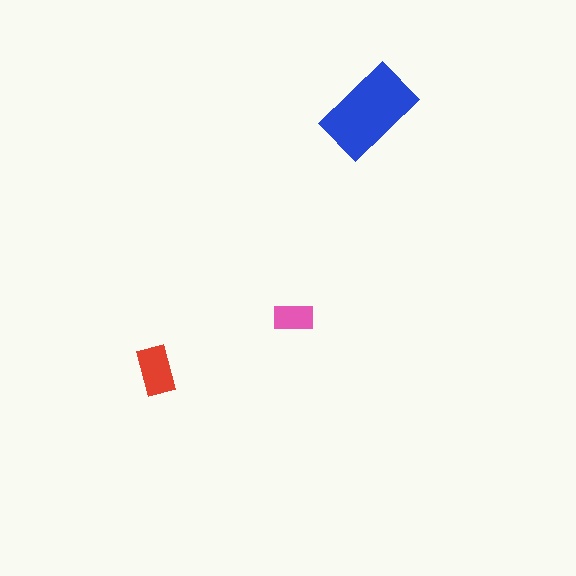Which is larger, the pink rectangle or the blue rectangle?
The blue one.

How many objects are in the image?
There are 3 objects in the image.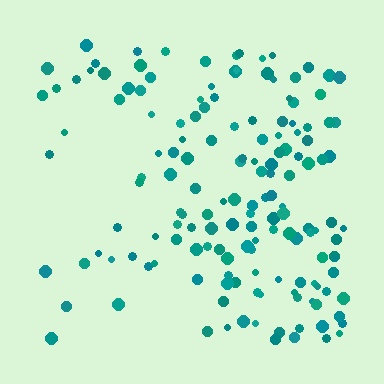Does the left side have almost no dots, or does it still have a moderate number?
Still a moderate number, just noticeably fewer than the right.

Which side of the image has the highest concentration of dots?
The right.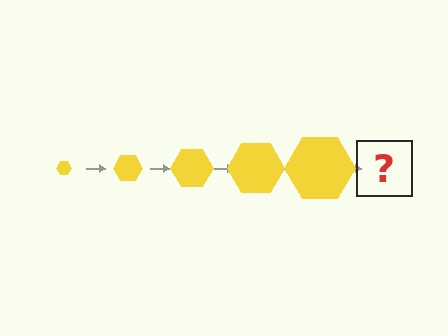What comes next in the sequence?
The next element should be a yellow hexagon, larger than the previous one.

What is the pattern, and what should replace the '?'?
The pattern is that the hexagon gets progressively larger each step. The '?' should be a yellow hexagon, larger than the previous one.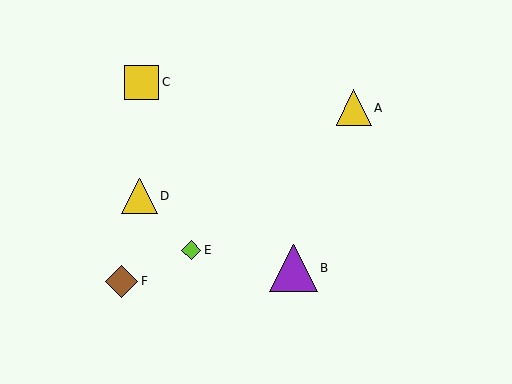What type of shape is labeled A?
Shape A is a yellow triangle.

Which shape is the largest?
The purple triangle (labeled B) is the largest.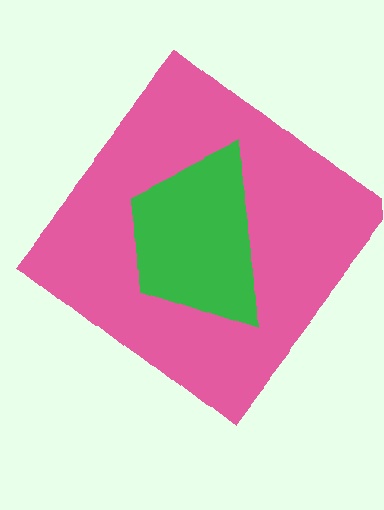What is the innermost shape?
The green trapezoid.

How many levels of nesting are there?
2.